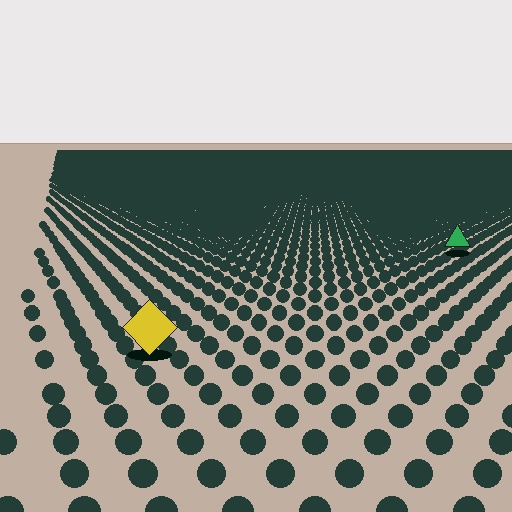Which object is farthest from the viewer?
The green triangle is farthest from the viewer. It appears smaller and the ground texture around it is denser.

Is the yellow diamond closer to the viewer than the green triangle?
Yes. The yellow diamond is closer — you can tell from the texture gradient: the ground texture is coarser near it.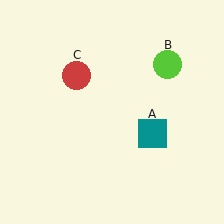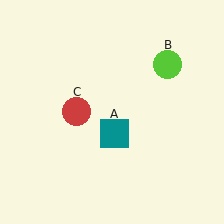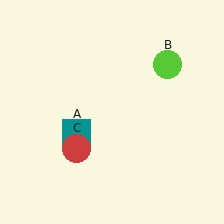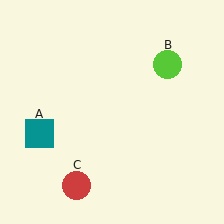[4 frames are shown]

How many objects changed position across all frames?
2 objects changed position: teal square (object A), red circle (object C).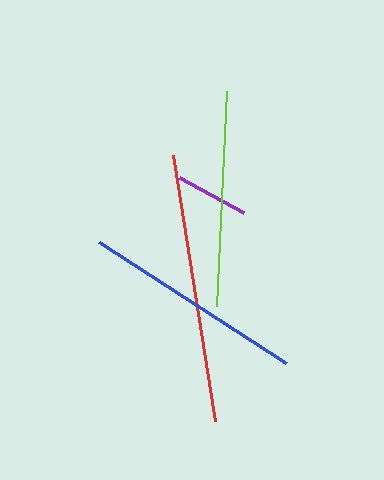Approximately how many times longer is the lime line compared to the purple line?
The lime line is approximately 3.0 times the length of the purple line.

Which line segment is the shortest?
The purple line is the shortest at approximately 72 pixels.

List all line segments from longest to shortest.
From longest to shortest: red, blue, lime, purple.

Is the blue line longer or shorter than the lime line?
The blue line is longer than the lime line.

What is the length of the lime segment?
The lime segment is approximately 215 pixels long.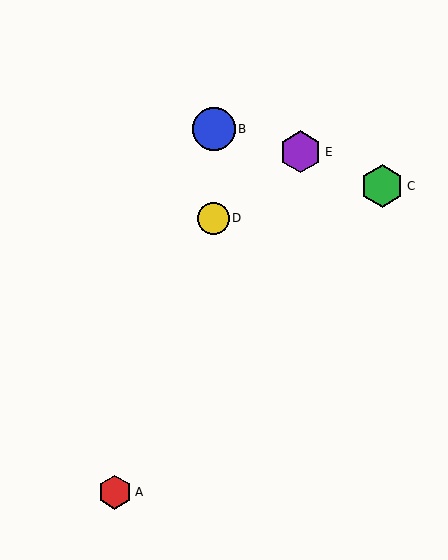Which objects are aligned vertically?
Objects B, D are aligned vertically.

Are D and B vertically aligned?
Yes, both are at x≈214.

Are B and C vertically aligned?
No, B is at x≈214 and C is at x≈382.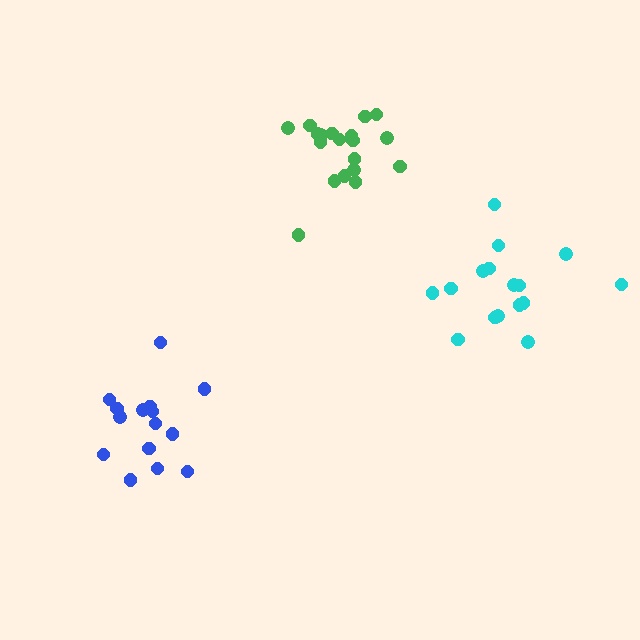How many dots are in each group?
Group 1: 19 dots, Group 2: 16 dots, Group 3: 15 dots (50 total).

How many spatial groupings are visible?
There are 3 spatial groupings.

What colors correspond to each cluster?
The clusters are colored: green, cyan, blue.